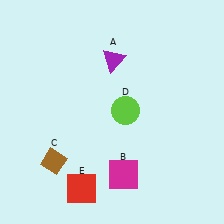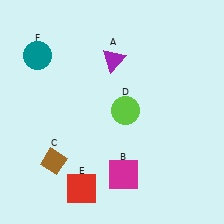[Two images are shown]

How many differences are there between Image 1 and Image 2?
There is 1 difference between the two images.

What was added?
A teal circle (F) was added in Image 2.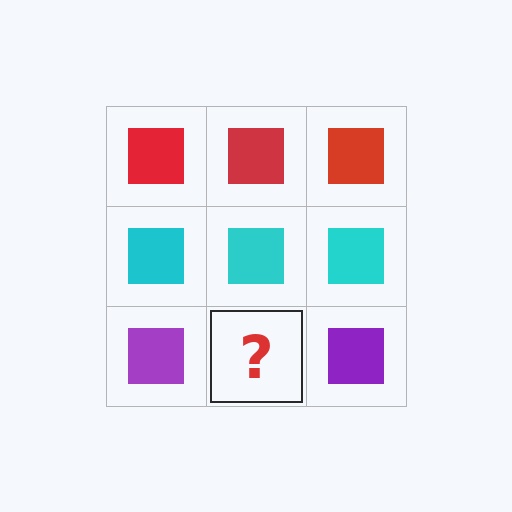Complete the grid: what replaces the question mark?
The question mark should be replaced with a purple square.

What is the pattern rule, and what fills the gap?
The rule is that each row has a consistent color. The gap should be filled with a purple square.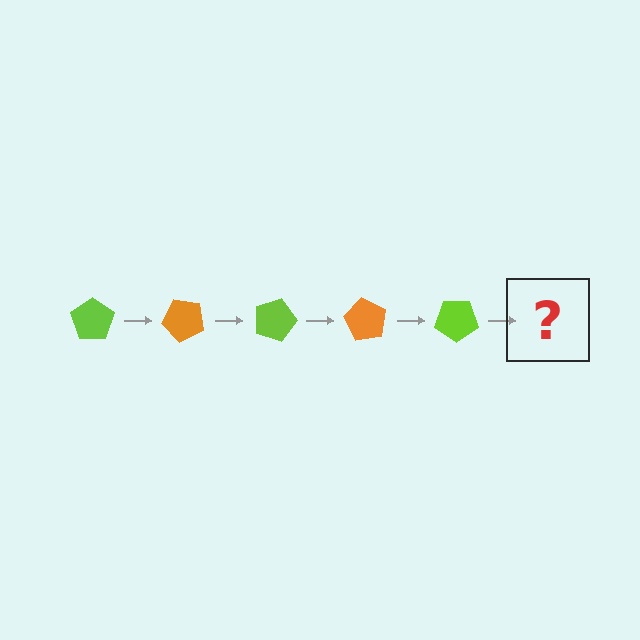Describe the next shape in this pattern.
It should be an orange pentagon, rotated 225 degrees from the start.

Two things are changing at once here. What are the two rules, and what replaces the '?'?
The two rules are that it rotates 45 degrees each step and the color cycles through lime and orange. The '?' should be an orange pentagon, rotated 225 degrees from the start.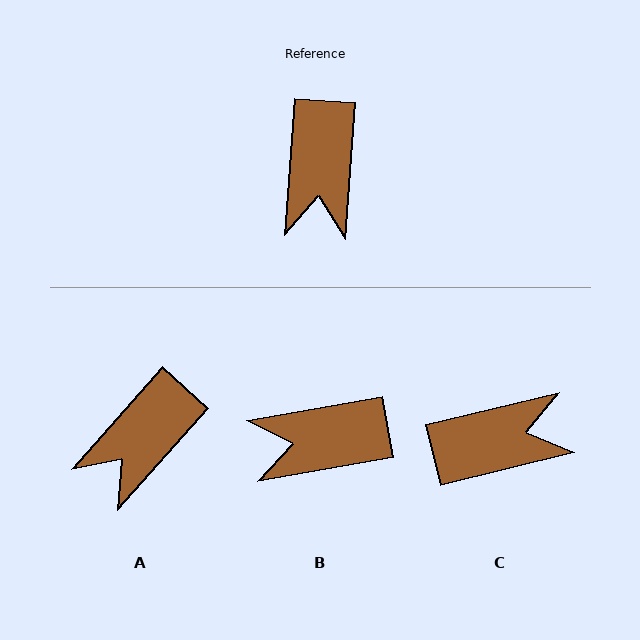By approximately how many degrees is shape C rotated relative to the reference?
Approximately 108 degrees counter-clockwise.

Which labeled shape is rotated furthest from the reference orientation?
C, about 108 degrees away.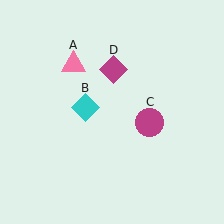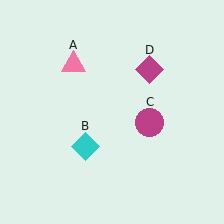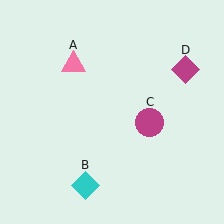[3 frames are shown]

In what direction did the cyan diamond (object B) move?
The cyan diamond (object B) moved down.